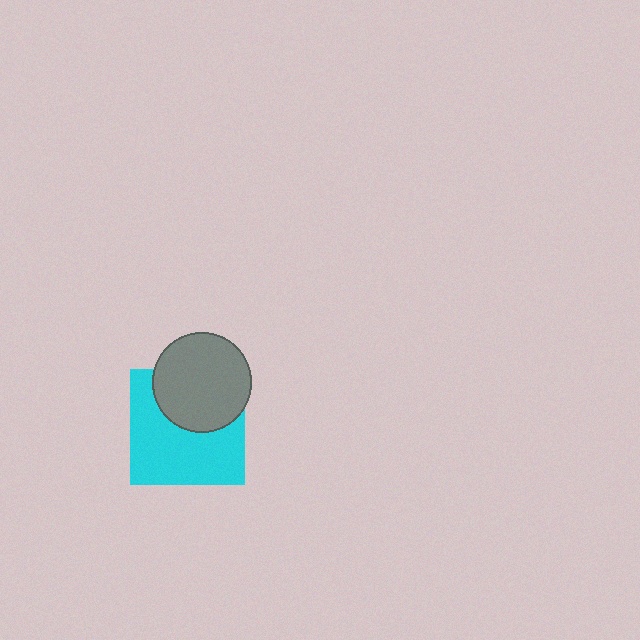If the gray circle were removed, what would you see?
You would see the complete cyan square.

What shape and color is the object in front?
The object in front is a gray circle.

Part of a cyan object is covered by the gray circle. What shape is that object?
It is a square.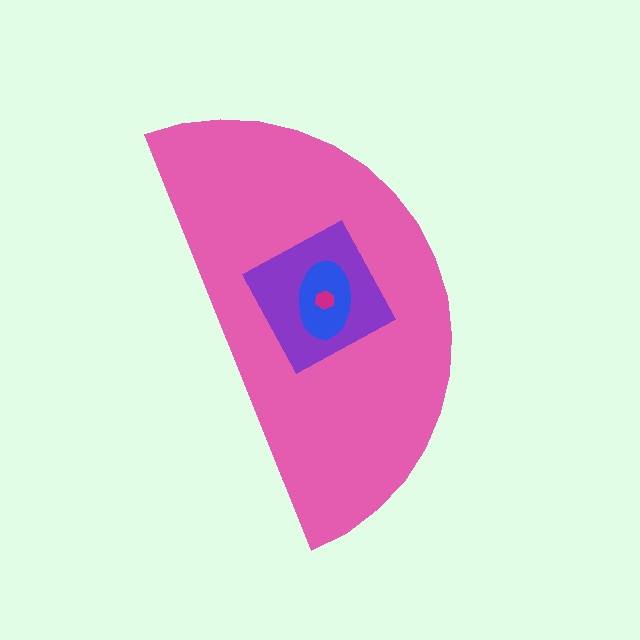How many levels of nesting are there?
4.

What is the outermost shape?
The pink semicircle.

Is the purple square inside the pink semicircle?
Yes.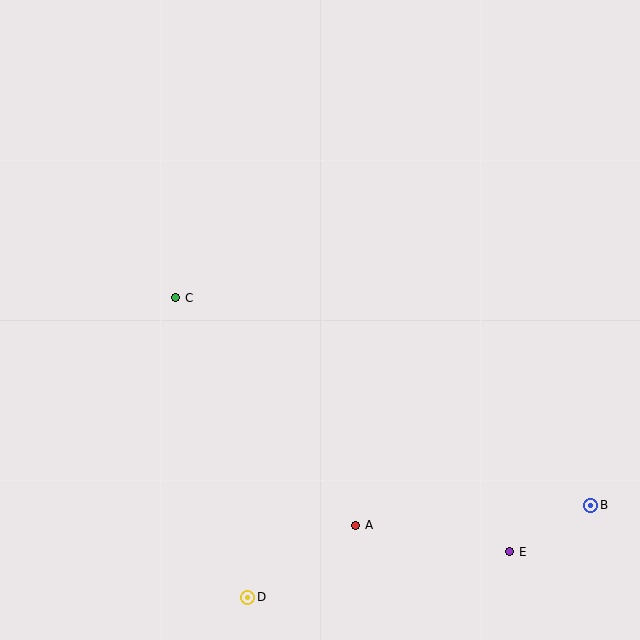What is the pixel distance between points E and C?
The distance between E and C is 419 pixels.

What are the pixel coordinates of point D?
Point D is at (248, 597).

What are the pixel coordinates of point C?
Point C is at (176, 298).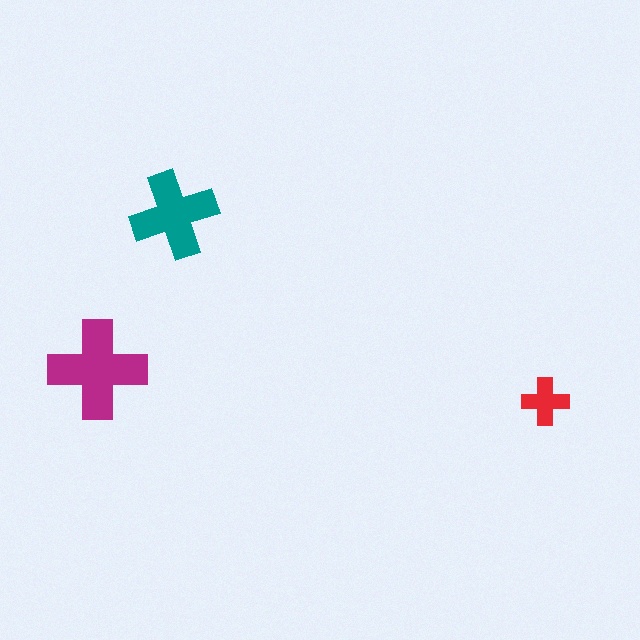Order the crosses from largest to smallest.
the magenta one, the teal one, the red one.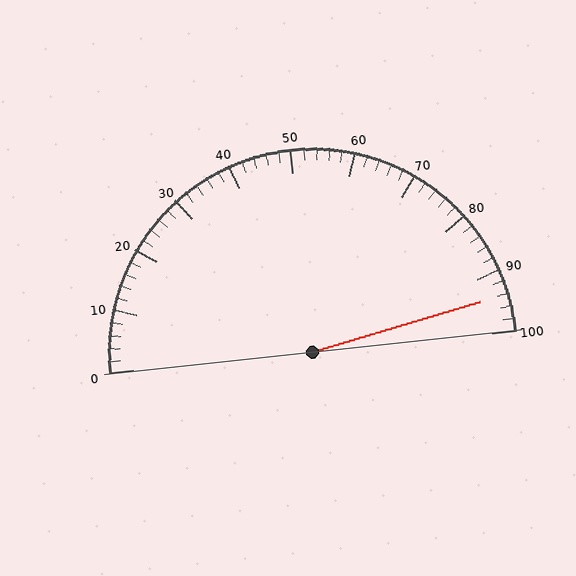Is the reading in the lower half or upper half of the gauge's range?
The reading is in the upper half of the range (0 to 100).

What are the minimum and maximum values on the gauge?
The gauge ranges from 0 to 100.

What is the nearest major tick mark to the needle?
The nearest major tick mark is 90.